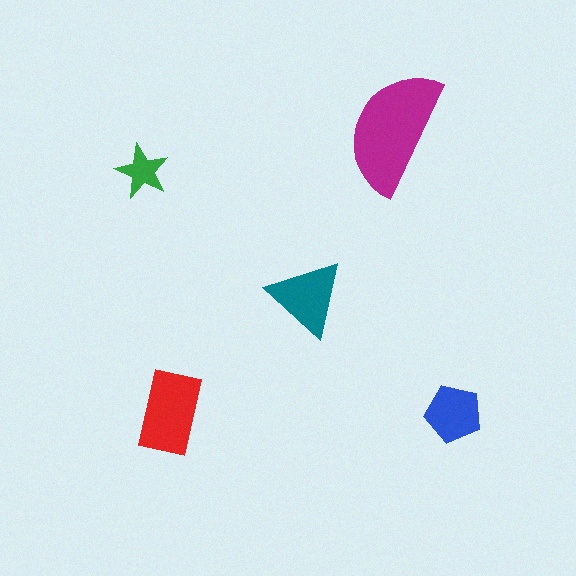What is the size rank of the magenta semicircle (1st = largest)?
1st.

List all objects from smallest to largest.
The green star, the blue pentagon, the teal triangle, the red rectangle, the magenta semicircle.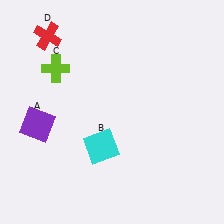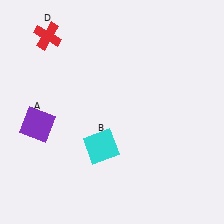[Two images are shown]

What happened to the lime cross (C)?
The lime cross (C) was removed in Image 2. It was in the top-left area of Image 1.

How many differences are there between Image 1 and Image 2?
There is 1 difference between the two images.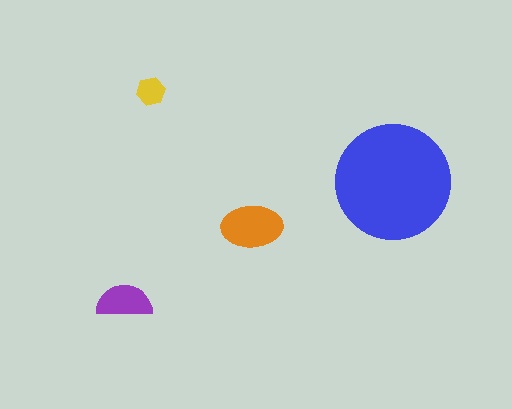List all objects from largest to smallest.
The blue circle, the orange ellipse, the purple semicircle, the yellow hexagon.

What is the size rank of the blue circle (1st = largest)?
1st.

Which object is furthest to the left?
The purple semicircle is leftmost.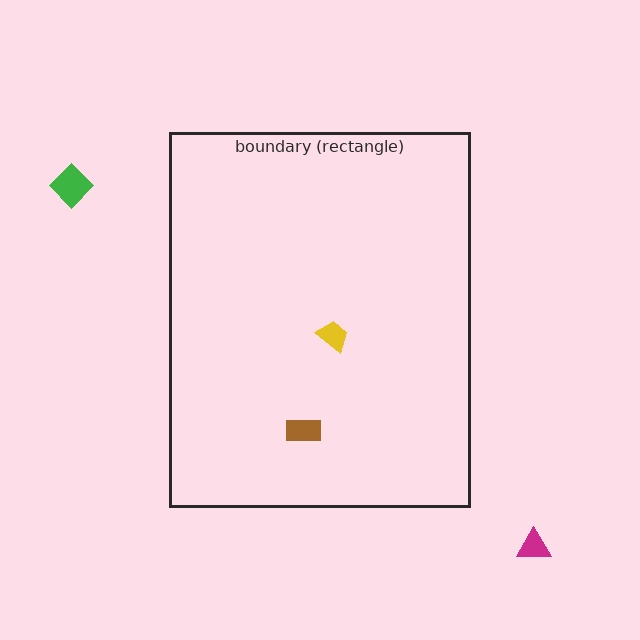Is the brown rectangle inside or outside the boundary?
Inside.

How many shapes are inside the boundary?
2 inside, 2 outside.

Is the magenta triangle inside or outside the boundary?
Outside.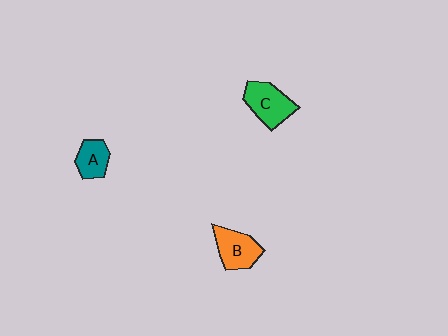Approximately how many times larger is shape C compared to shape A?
Approximately 1.5 times.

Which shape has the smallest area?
Shape A (teal).